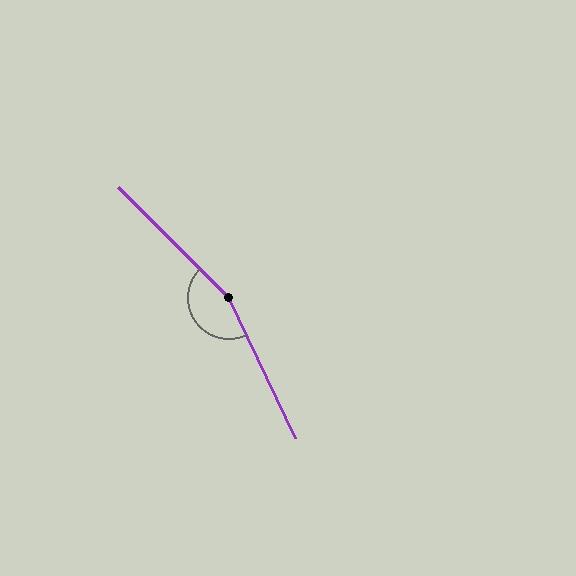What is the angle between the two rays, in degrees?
Approximately 160 degrees.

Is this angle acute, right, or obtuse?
It is obtuse.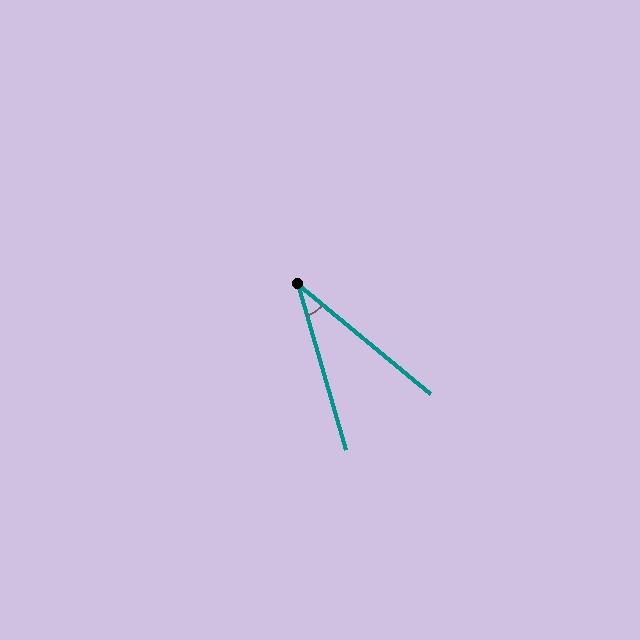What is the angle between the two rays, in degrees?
Approximately 34 degrees.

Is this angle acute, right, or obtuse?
It is acute.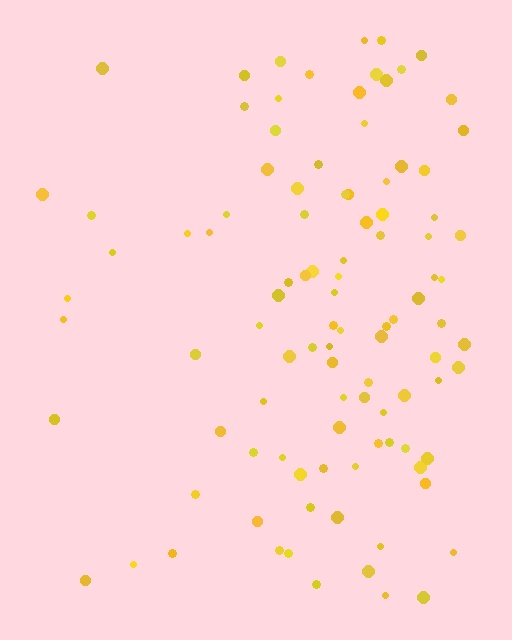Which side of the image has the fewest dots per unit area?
The left.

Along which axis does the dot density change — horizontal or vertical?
Horizontal.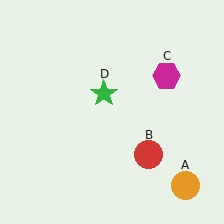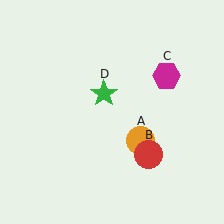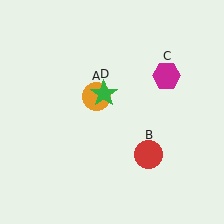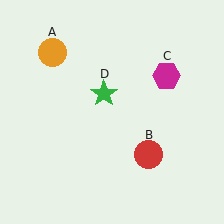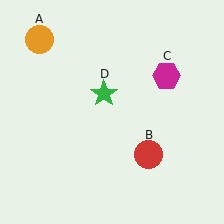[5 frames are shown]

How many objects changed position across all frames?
1 object changed position: orange circle (object A).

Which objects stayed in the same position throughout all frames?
Red circle (object B) and magenta hexagon (object C) and green star (object D) remained stationary.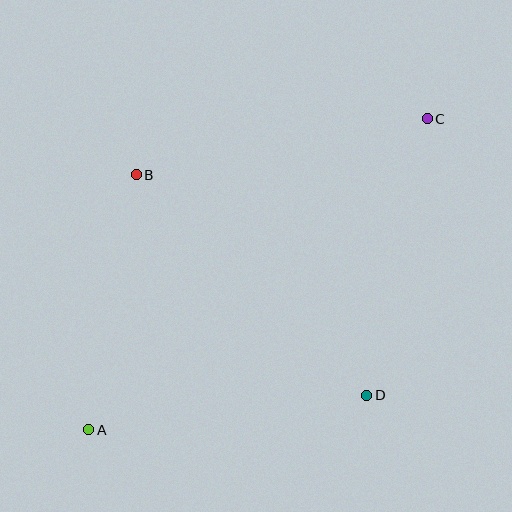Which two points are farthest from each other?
Points A and C are farthest from each other.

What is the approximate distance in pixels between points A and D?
The distance between A and D is approximately 280 pixels.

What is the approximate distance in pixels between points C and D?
The distance between C and D is approximately 283 pixels.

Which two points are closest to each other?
Points A and B are closest to each other.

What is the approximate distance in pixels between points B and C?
The distance between B and C is approximately 296 pixels.